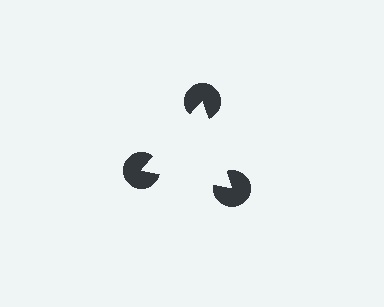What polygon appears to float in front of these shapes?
An illusory triangle — its edges are inferred from the aligned wedge cuts in the pac-man discs, not physically drawn.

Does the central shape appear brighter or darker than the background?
It typically appears slightly brighter than the background, even though no actual brightness change is drawn.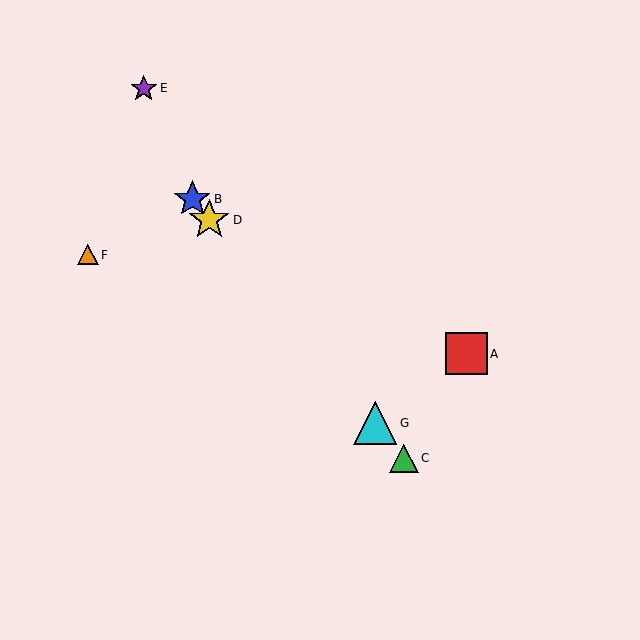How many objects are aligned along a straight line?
4 objects (B, C, D, G) are aligned along a straight line.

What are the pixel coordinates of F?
Object F is at (88, 255).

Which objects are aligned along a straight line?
Objects B, C, D, G are aligned along a straight line.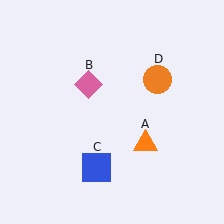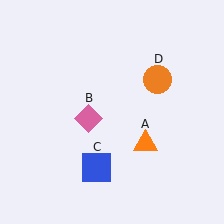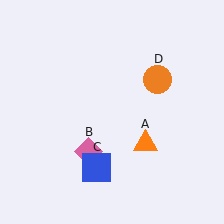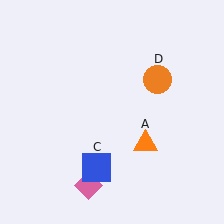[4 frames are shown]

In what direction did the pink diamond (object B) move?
The pink diamond (object B) moved down.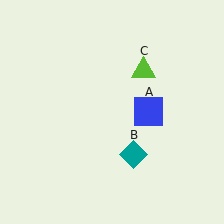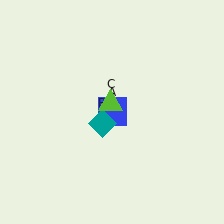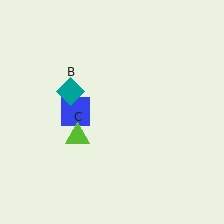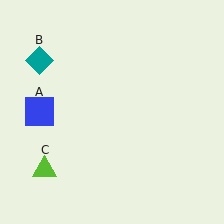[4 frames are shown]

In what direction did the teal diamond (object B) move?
The teal diamond (object B) moved up and to the left.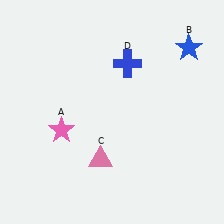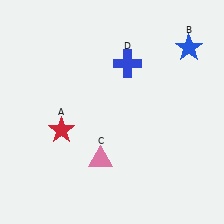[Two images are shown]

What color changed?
The star (A) changed from pink in Image 1 to red in Image 2.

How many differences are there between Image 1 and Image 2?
There is 1 difference between the two images.